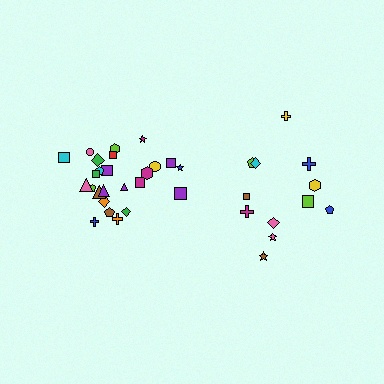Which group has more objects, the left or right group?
The left group.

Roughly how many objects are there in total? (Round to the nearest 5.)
Roughly 35 objects in total.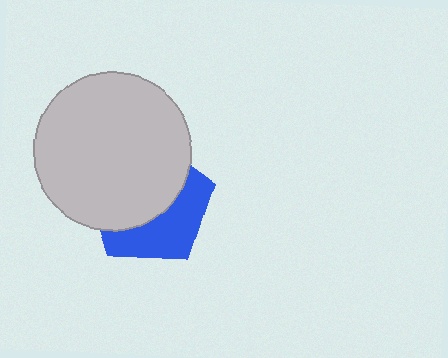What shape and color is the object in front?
The object in front is a light gray circle.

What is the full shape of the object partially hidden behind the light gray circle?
The partially hidden object is a blue pentagon.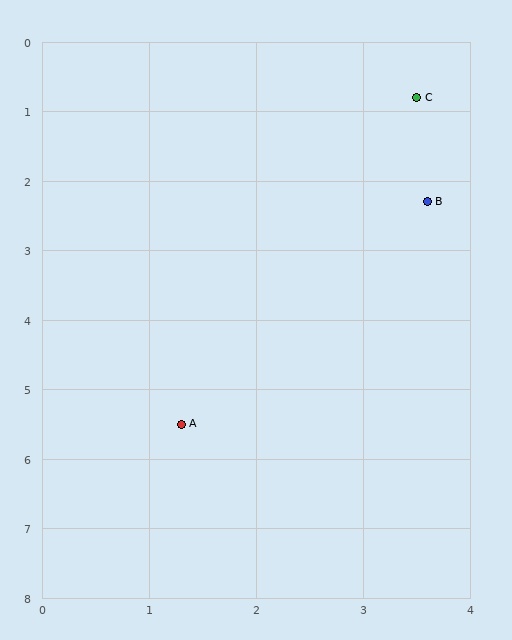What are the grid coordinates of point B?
Point B is at approximately (3.6, 2.3).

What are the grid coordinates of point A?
Point A is at approximately (1.3, 5.5).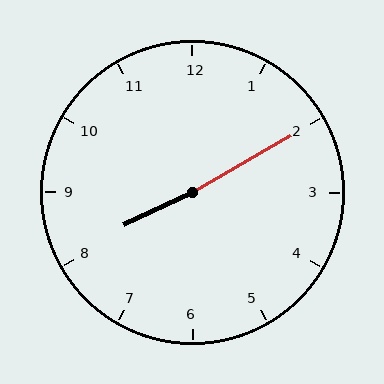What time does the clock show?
8:10.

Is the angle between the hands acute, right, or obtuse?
It is obtuse.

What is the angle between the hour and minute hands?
Approximately 175 degrees.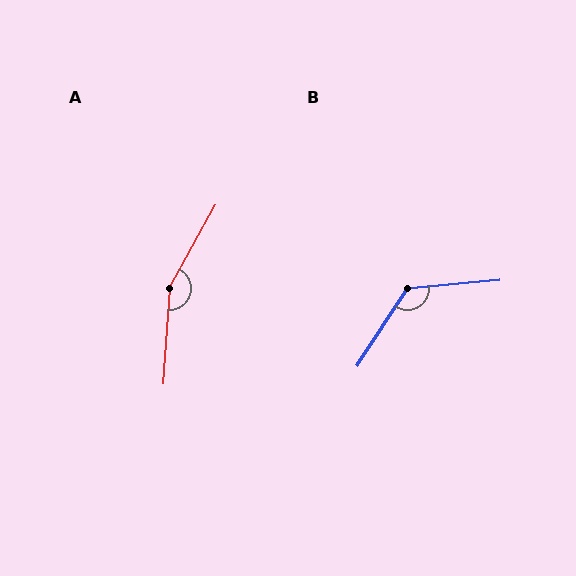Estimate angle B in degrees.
Approximately 128 degrees.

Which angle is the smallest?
B, at approximately 128 degrees.